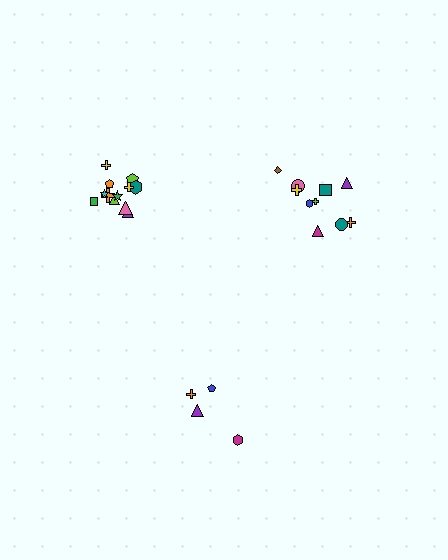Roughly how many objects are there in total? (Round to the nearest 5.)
Roughly 25 objects in total.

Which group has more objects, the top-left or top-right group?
The top-left group.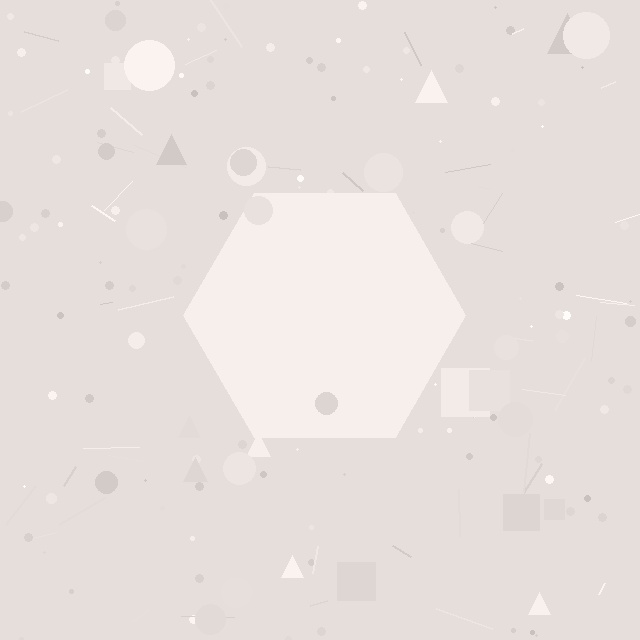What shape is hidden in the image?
A hexagon is hidden in the image.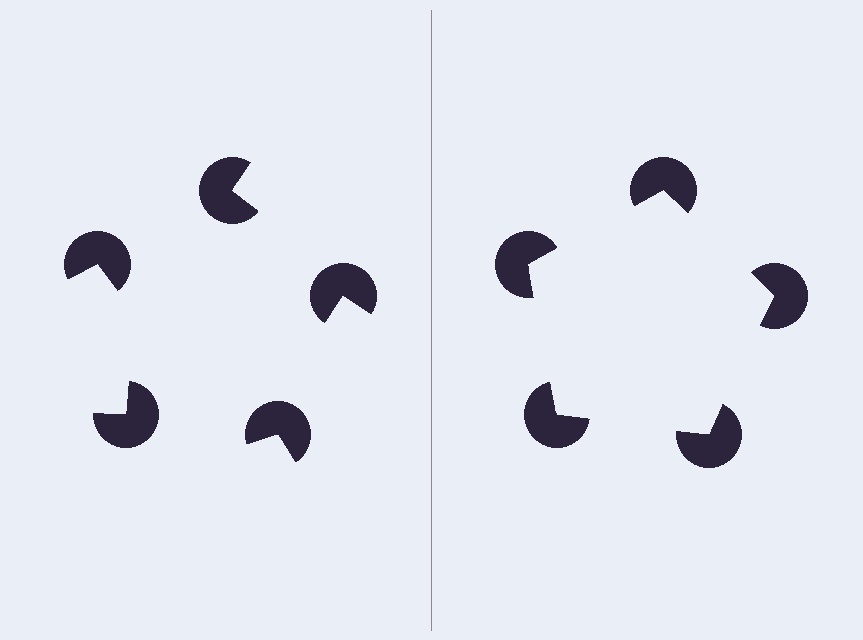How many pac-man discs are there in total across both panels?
10 — 5 on each side.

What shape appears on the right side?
An illusory pentagon.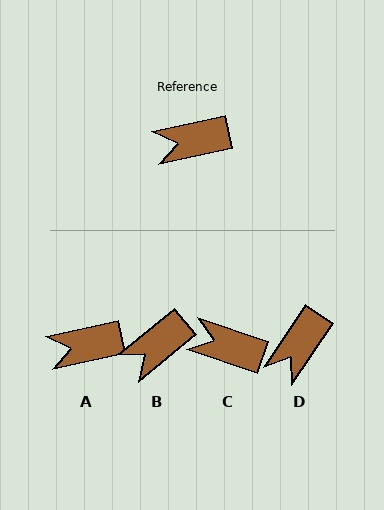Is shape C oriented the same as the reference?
No, it is off by about 31 degrees.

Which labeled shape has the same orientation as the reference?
A.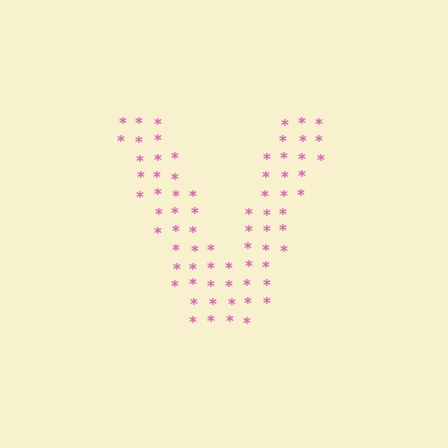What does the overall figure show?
The overall figure shows the letter V.